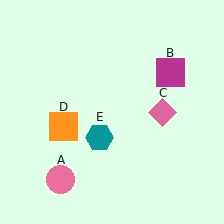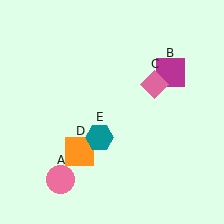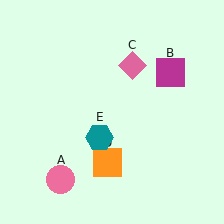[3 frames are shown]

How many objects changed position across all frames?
2 objects changed position: pink diamond (object C), orange square (object D).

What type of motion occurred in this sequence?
The pink diamond (object C), orange square (object D) rotated counterclockwise around the center of the scene.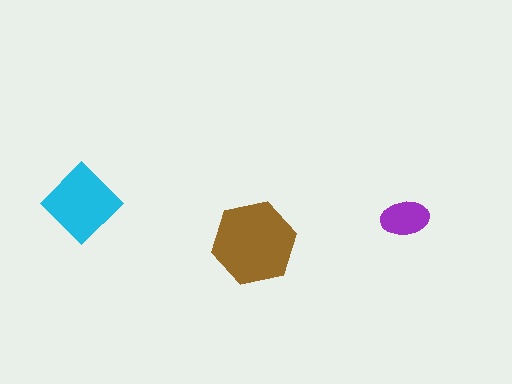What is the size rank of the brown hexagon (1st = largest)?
1st.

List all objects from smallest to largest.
The purple ellipse, the cyan diamond, the brown hexagon.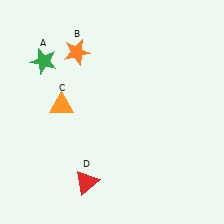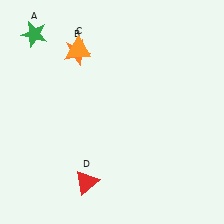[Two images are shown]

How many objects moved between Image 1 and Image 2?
2 objects moved between the two images.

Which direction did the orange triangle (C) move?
The orange triangle (C) moved up.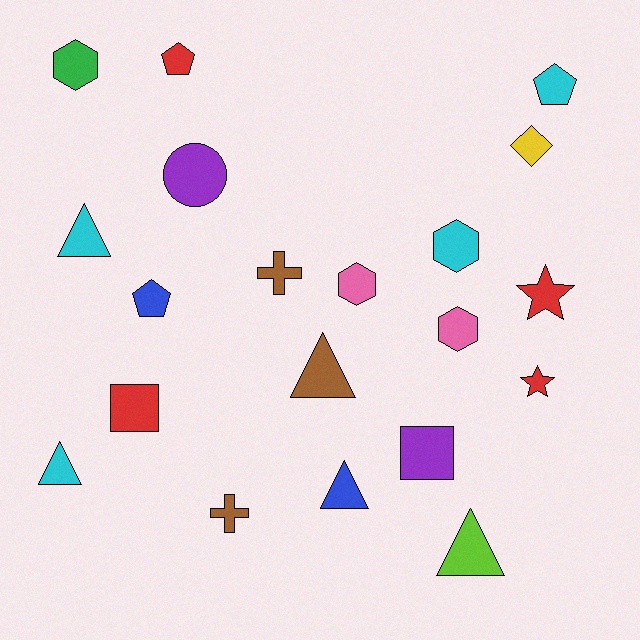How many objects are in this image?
There are 20 objects.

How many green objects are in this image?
There is 1 green object.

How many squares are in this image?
There are 2 squares.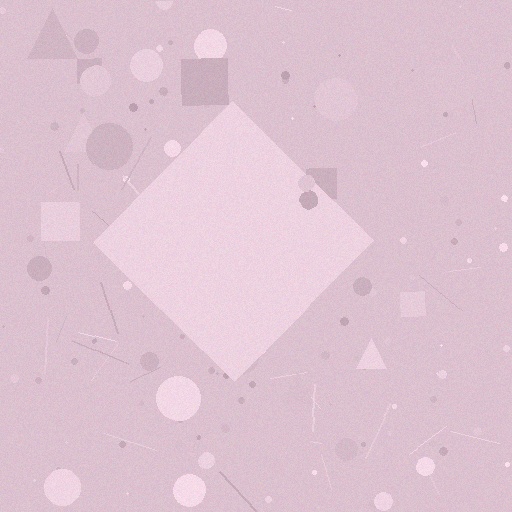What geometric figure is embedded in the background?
A diamond is embedded in the background.